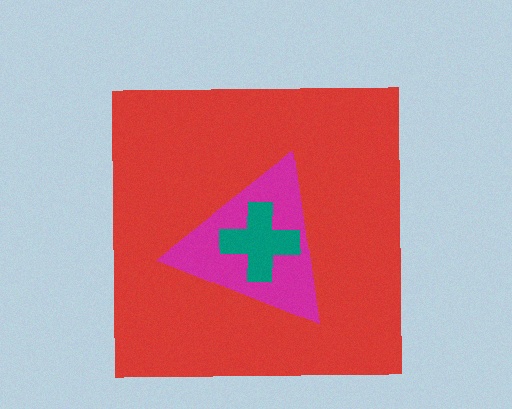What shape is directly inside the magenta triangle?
The teal cross.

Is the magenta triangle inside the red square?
Yes.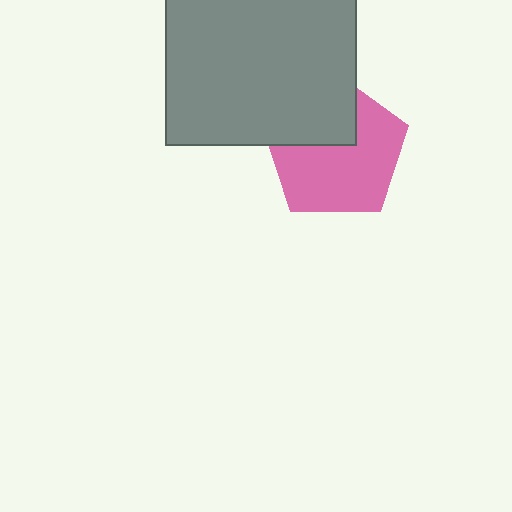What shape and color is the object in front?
The object in front is a gray rectangle.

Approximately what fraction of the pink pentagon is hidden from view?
Roughly 34% of the pink pentagon is hidden behind the gray rectangle.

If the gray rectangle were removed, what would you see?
You would see the complete pink pentagon.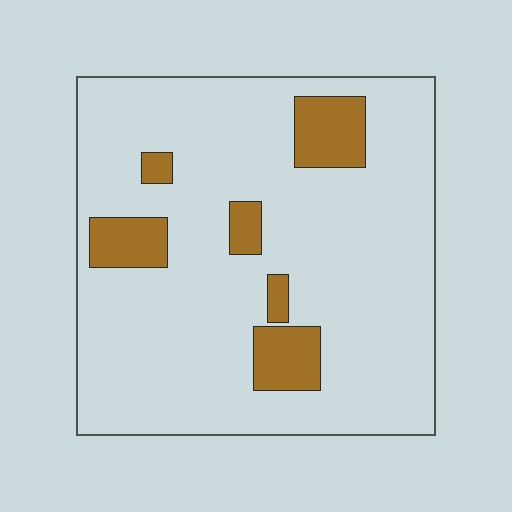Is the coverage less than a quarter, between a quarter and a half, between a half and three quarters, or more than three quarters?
Less than a quarter.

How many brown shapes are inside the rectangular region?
6.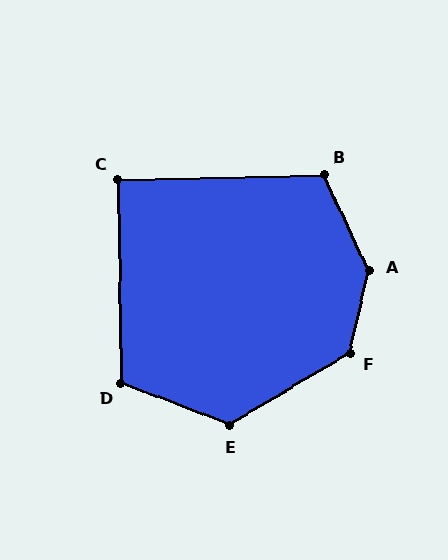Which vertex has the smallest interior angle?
C, at approximately 91 degrees.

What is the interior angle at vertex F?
Approximately 134 degrees (obtuse).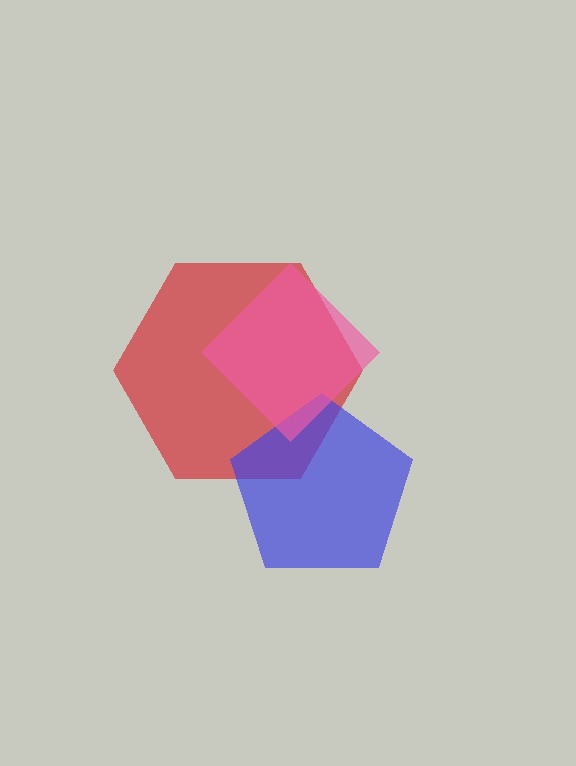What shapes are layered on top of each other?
The layered shapes are: a red hexagon, a blue pentagon, a pink diamond.